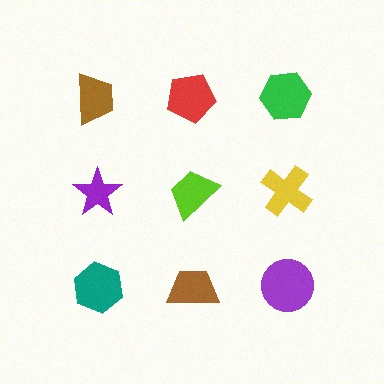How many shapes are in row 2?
3 shapes.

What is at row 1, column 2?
A red pentagon.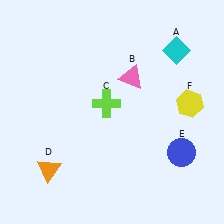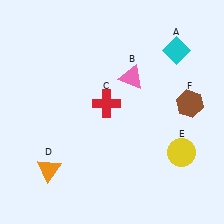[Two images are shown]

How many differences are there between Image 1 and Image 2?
There are 3 differences between the two images.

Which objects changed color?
C changed from lime to red. E changed from blue to yellow. F changed from yellow to brown.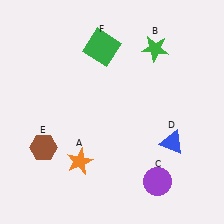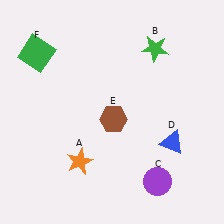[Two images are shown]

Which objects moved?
The objects that moved are: the brown hexagon (E), the green square (F).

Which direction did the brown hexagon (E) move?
The brown hexagon (E) moved right.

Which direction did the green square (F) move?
The green square (F) moved left.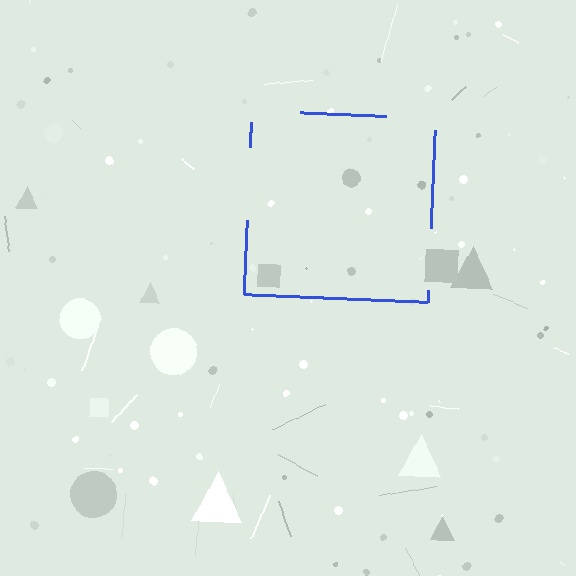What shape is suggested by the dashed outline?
The dashed outline suggests a square.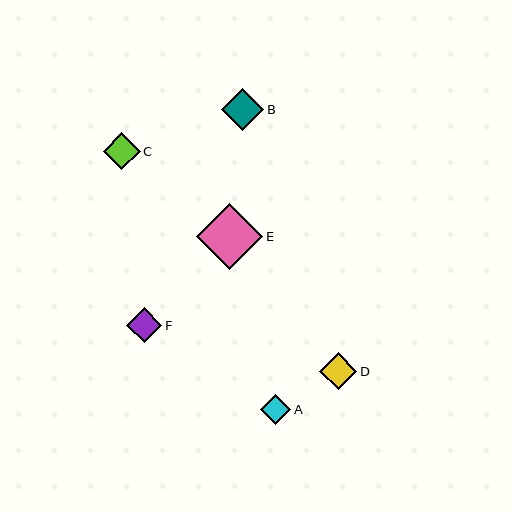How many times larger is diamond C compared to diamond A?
Diamond C is approximately 1.2 times the size of diamond A.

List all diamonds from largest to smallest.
From largest to smallest: E, B, C, D, F, A.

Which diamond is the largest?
Diamond E is the largest with a size of approximately 66 pixels.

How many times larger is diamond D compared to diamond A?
Diamond D is approximately 1.2 times the size of diamond A.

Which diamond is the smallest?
Diamond A is the smallest with a size of approximately 30 pixels.